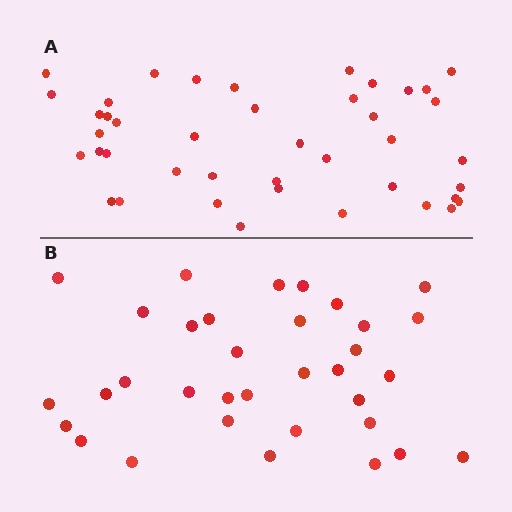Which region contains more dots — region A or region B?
Region A (the top region) has more dots.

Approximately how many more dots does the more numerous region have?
Region A has roughly 8 or so more dots than region B.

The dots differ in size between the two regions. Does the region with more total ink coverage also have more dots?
No. Region B has more total ink coverage because its dots are larger, but region A actually contains more individual dots. Total area can be misleading — the number of items is what matters here.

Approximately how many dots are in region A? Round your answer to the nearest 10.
About 40 dots. (The exact count is 42, which rounds to 40.)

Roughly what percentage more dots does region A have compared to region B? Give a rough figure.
About 25% more.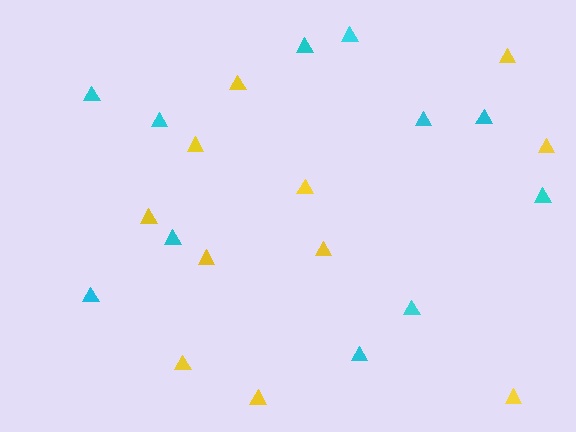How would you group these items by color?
There are 2 groups: one group of cyan triangles (11) and one group of yellow triangles (11).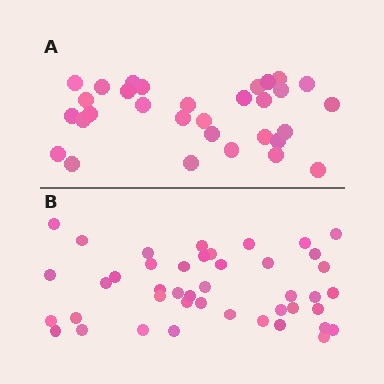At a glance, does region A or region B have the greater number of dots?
Region B (the bottom region) has more dots.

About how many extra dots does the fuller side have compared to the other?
Region B has roughly 12 or so more dots than region A.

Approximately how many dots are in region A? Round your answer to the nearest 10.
About 30 dots. (The exact count is 31, which rounds to 30.)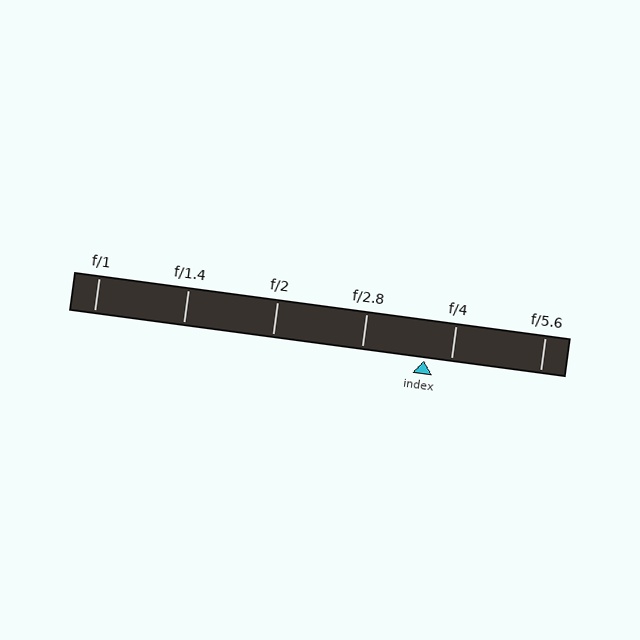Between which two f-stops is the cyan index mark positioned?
The index mark is between f/2.8 and f/4.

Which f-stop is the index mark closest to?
The index mark is closest to f/4.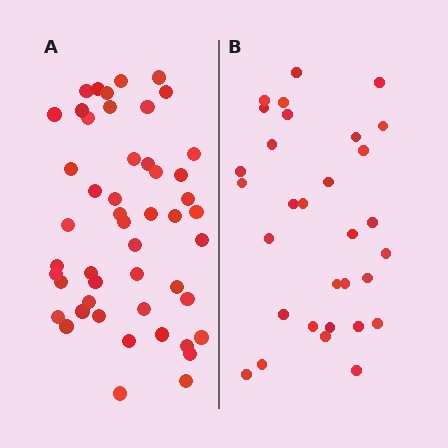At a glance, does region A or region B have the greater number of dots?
Region A (the left region) has more dots.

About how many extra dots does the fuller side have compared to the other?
Region A has approximately 20 more dots than region B.